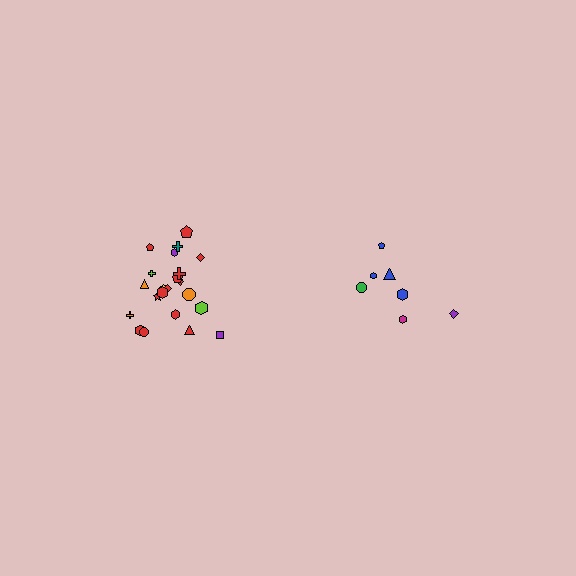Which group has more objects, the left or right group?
The left group.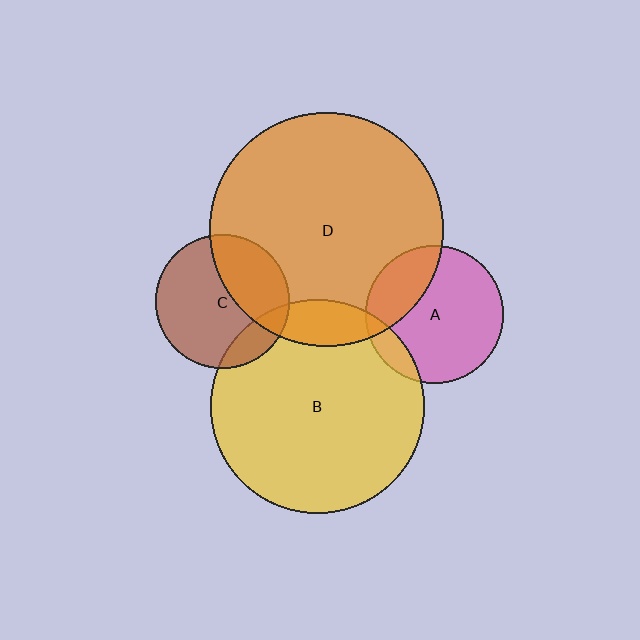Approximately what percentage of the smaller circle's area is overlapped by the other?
Approximately 10%.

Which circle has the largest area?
Circle D (orange).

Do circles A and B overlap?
Yes.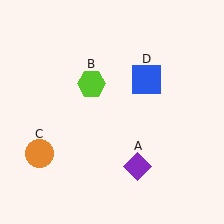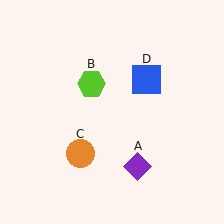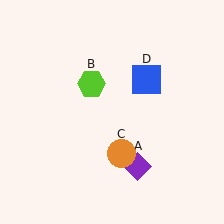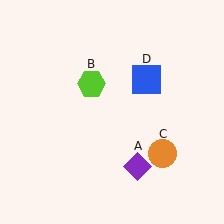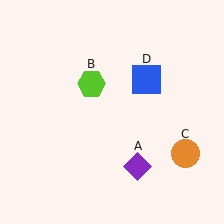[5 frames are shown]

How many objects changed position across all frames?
1 object changed position: orange circle (object C).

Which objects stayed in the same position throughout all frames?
Purple diamond (object A) and lime hexagon (object B) and blue square (object D) remained stationary.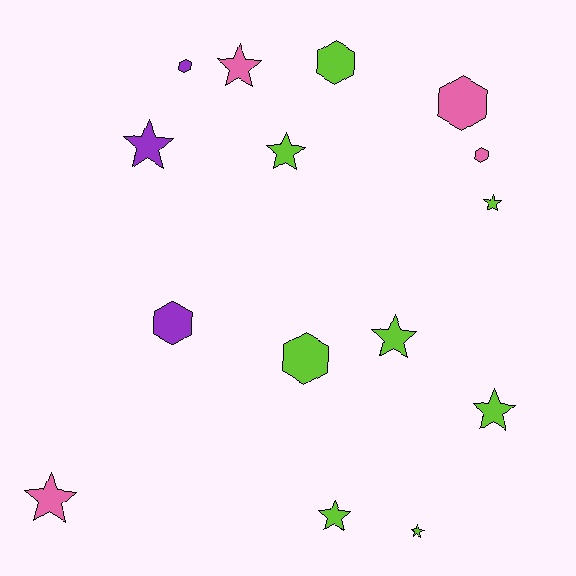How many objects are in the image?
There are 15 objects.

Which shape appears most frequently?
Star, with 9 objects.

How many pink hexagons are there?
There are 2 pink hexagons.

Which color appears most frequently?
Lime, with 8 objects.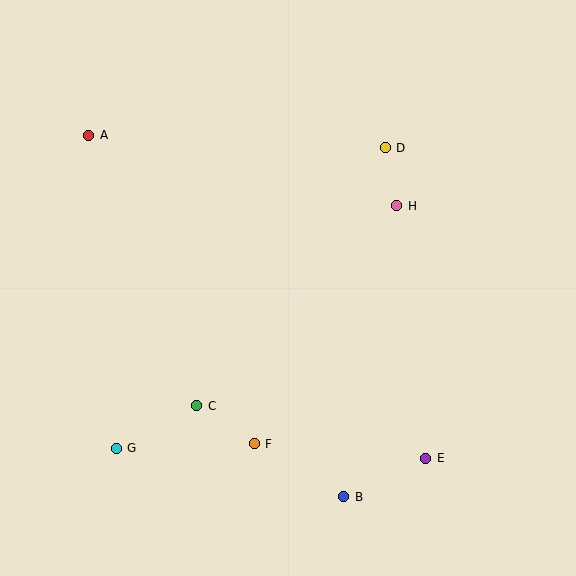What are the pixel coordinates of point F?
Point F is at (254, 444).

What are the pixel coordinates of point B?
Point B is at (344, 497).